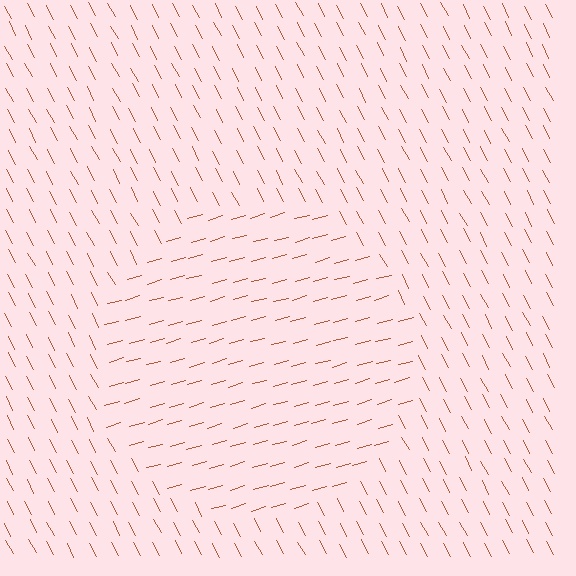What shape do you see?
I see a circle.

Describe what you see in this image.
The image is filled with small brown line segments. A circle region in the image has lines oriented differently from the surrounding lines, creating a visible texture boundary.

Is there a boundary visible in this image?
Yes, there is a texture boundary formed by a change in line orientation.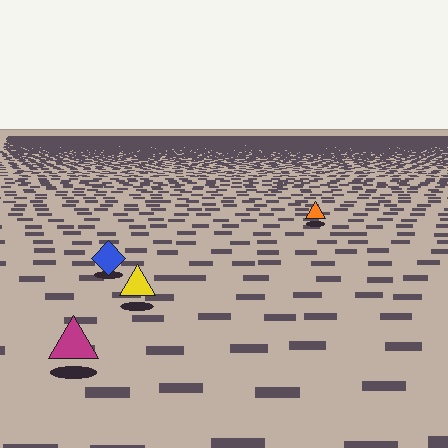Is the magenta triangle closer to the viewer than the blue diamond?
Yes. The magenta triangle is closer — you can tell from the texture gradient: the ground texture is coarser near it.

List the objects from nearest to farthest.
From nearest to farthest: the magenta triangle, the yellow triangle, the blue diamond, the orange triangle.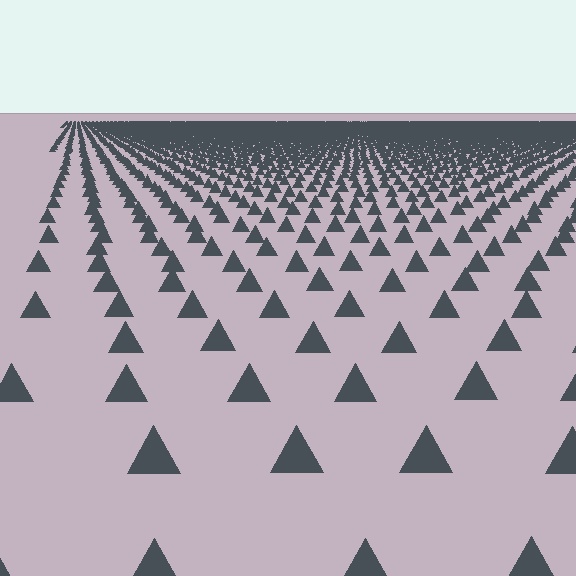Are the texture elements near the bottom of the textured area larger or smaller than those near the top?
Larger. Near the bottom, elements are closer to the viewer and appear at a bigger on-screen size.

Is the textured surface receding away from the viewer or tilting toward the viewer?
The surface is receding away from the viewer. Texture elements get smaller and denser toward the top.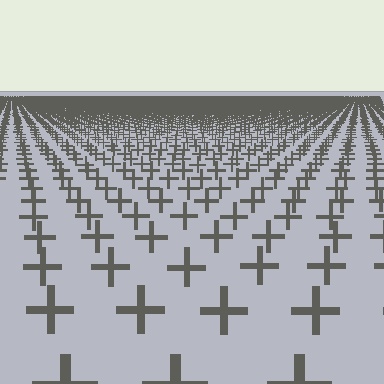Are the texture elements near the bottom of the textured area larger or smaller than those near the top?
Larger. Near the bottom, elements are closer to the viewer and appear at a bigger on-screen size.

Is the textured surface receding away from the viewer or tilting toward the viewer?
The surface is receding away from the viewer. Texture elements get smaller and denser toward the top.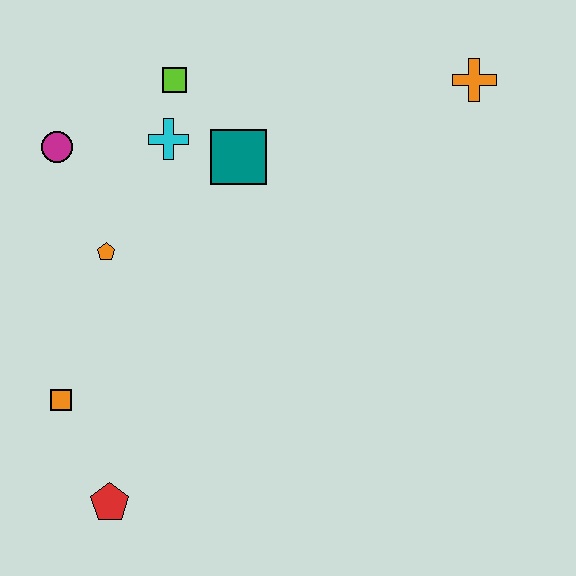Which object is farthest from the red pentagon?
The orange cross is farthest from the red pentagon.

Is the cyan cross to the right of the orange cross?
No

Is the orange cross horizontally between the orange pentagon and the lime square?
No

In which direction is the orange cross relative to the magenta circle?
The orange cross is to the right of the magenta circle.